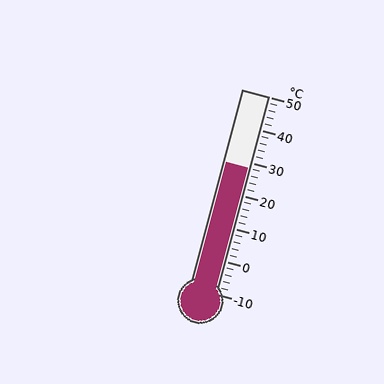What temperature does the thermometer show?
The thermometer shows approximately 28°C.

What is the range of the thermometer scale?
The thermometer scale ranges from -10°C to 50°C.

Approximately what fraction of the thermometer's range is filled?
The thermometer is filled to approximately 65% of its range.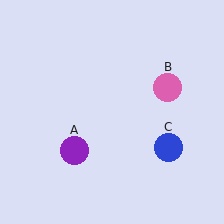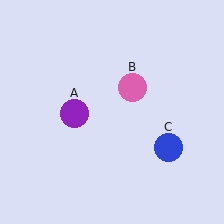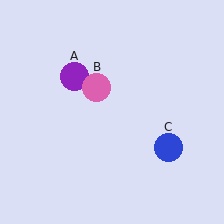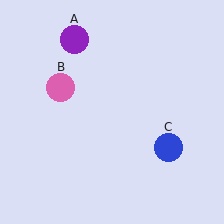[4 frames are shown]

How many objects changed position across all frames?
2 objects changed position: purple circle (object A), pink circle (object B).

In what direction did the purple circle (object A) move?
The purple circle (object A) moved up.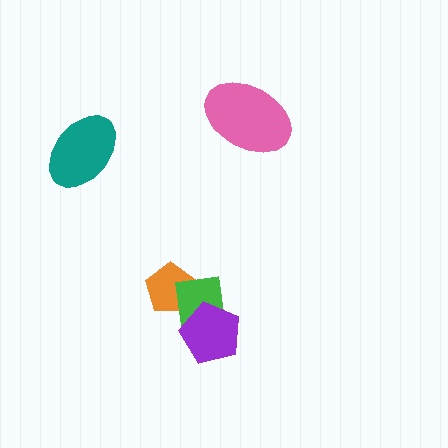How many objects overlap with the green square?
2 objects overlap with the green square.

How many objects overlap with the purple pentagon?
1 object overlaps with the purple pentagon.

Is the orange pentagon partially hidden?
Yes, it is partially covered by another shape.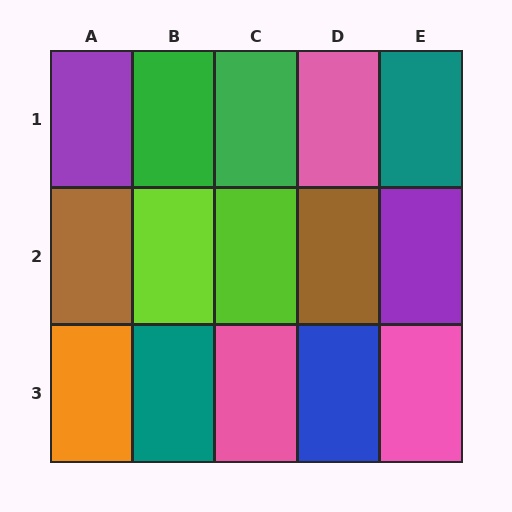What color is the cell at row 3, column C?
Pink.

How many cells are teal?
2 cells are teal.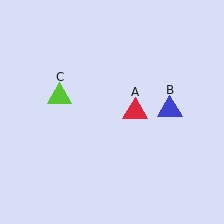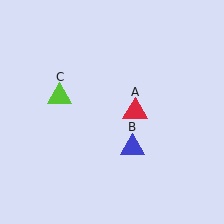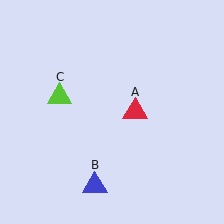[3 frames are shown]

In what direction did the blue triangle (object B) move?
The blue triangle (object B) moved down and to the left.